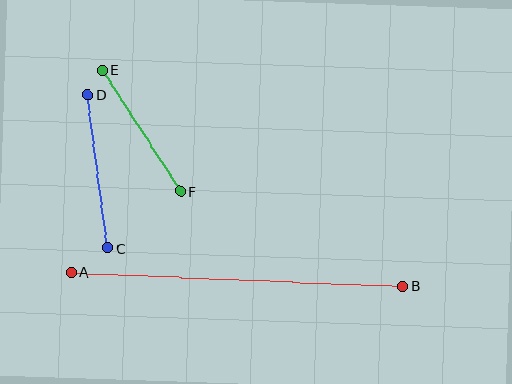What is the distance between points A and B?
The distance is approximately 332 pixels.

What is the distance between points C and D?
The distance is approximately 154 pixels.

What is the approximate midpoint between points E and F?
The midpoint is at approximately (141, 131) pixels.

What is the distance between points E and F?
The distance is approximately 144 pixels.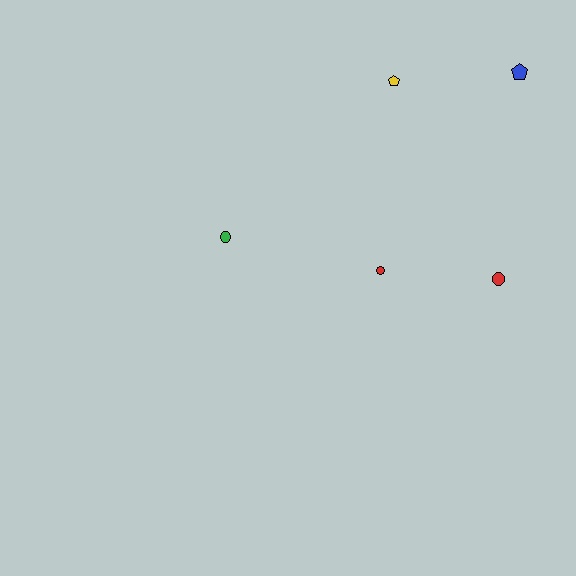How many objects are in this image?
There are 5 objects.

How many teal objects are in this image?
There are no teal objects.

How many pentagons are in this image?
There are 2 pentagons.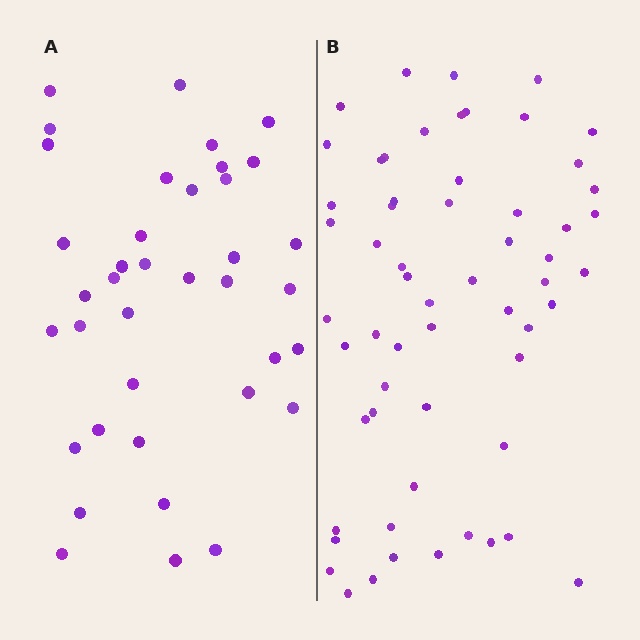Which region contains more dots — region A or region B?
Region B (the right region) has more dots.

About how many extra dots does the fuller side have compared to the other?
Region B has approximately 20 more dots than region A.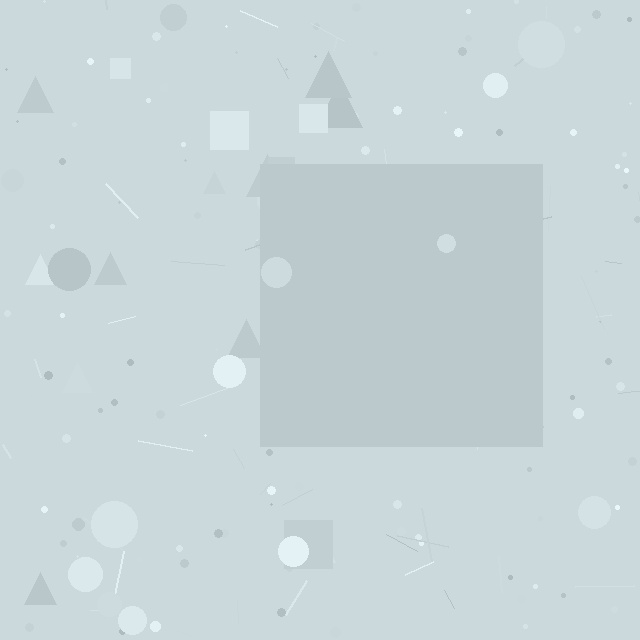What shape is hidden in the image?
A square is hidden in the image.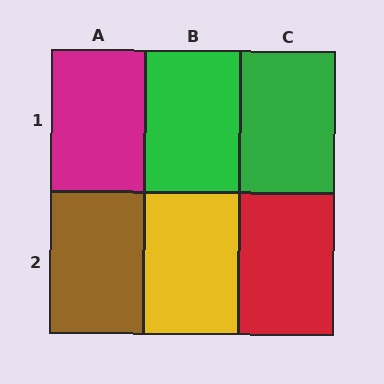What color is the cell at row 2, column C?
Red.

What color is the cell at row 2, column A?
Brown.